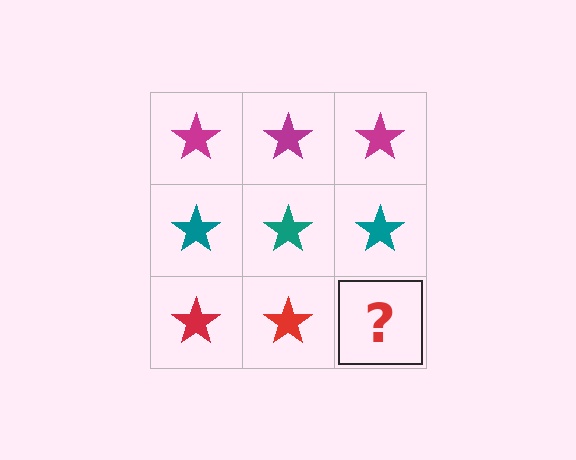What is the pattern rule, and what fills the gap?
The rule is that each row has a consistent color. The gap should be filled with a red star.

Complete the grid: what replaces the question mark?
The question mark should be replaced with a red star.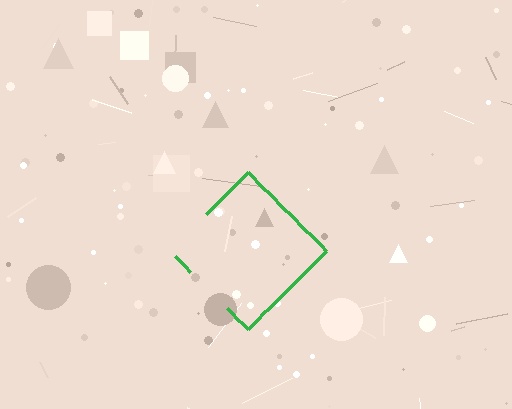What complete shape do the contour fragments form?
The contour fragments form a diamond.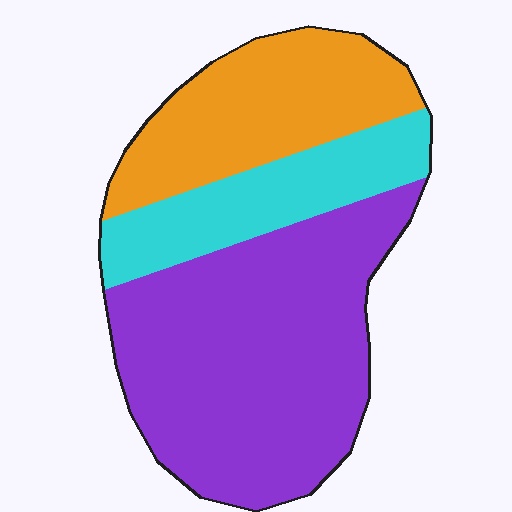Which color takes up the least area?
Cyan, at roughly 20%.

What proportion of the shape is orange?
Orange takes up about one quarter (1/4) of the shape.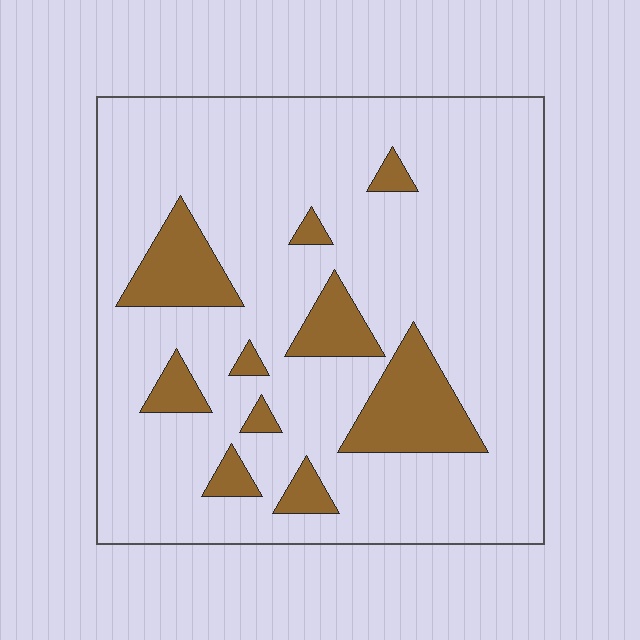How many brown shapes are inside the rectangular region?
10.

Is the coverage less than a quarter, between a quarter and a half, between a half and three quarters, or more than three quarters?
Less than a quarter.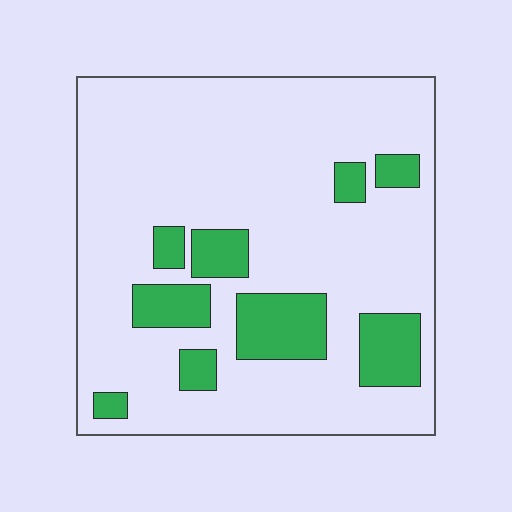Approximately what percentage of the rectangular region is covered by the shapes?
Approximately 20%.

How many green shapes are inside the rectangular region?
9.